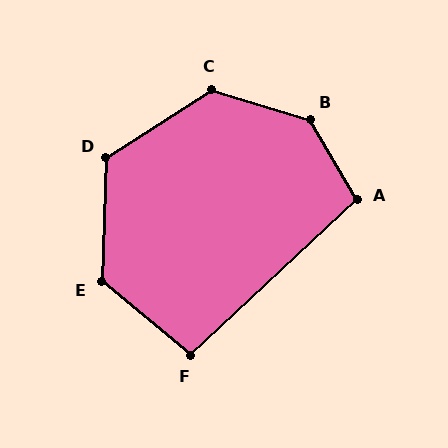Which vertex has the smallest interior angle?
F, at approximately 97 degrees.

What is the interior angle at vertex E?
Approximately 127 degrees (obtuse).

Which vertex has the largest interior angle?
B, at approximately 137 degrees.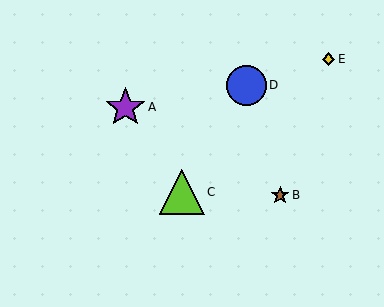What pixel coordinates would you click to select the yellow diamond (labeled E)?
Click at (329, 59) to select the yellow diamond E.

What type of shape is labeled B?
Shape B is a brown star.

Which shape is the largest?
The lime triangle (labeled C) is the largest.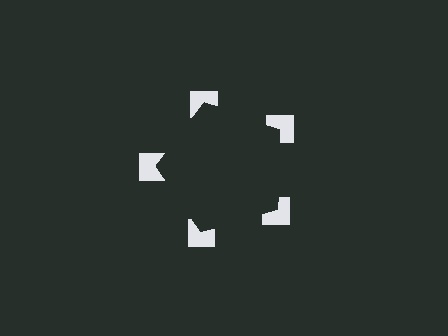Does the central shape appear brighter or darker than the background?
It typically appears slightly darker than the background, even though no actual brightness change is drawn.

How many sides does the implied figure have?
5 sides.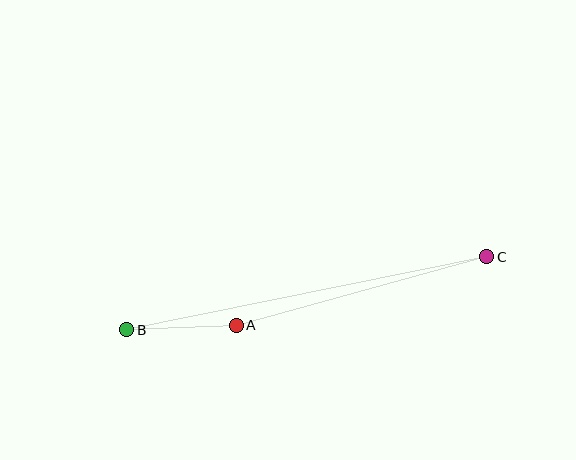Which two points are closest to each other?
Points A and B are closest to each other.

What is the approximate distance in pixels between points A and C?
The distance between A and C is approximately 260 pixels.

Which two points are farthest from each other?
Points B and C are farthest from each other.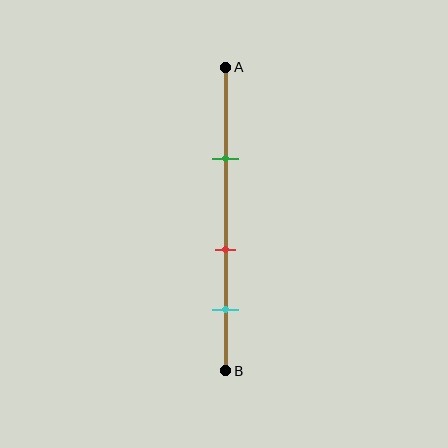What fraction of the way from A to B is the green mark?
The green mark is approximately 30% (0.3) of the way from A to B.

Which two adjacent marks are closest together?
The red and cyan marks are the closest adjacent pair.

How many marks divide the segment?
There are 3 marks dividing the segment.